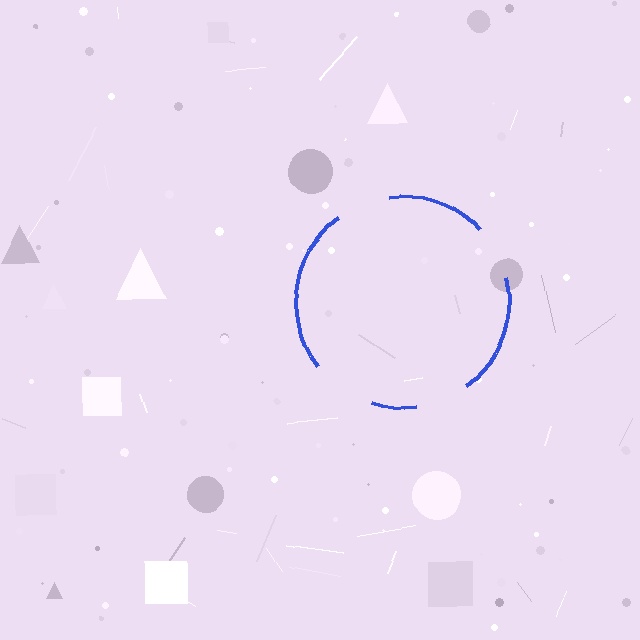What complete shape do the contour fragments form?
The contour fragments form a circle.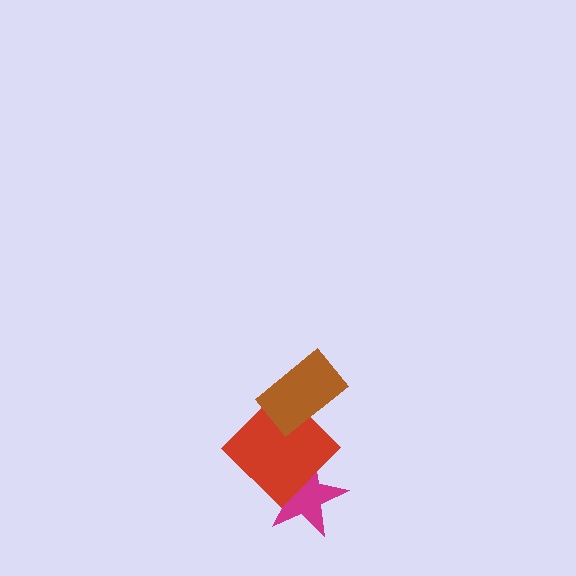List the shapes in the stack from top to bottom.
From top to bottom: the brown rectangle, the red diamond, the magenta star.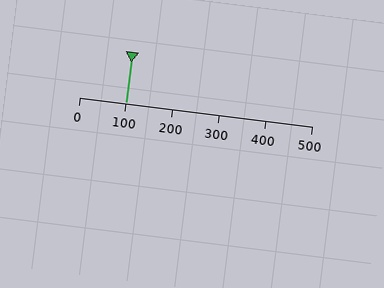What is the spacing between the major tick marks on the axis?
The major ticks are spaced 100 apart.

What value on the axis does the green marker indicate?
The marker indicates approximately 100.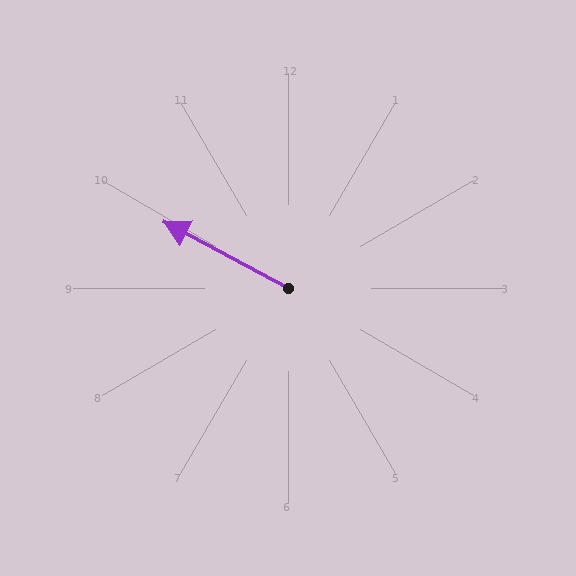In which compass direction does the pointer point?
Northwest.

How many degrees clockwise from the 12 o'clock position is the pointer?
Approximately 298 degrees.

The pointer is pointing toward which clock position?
Roughly 10 o'clock.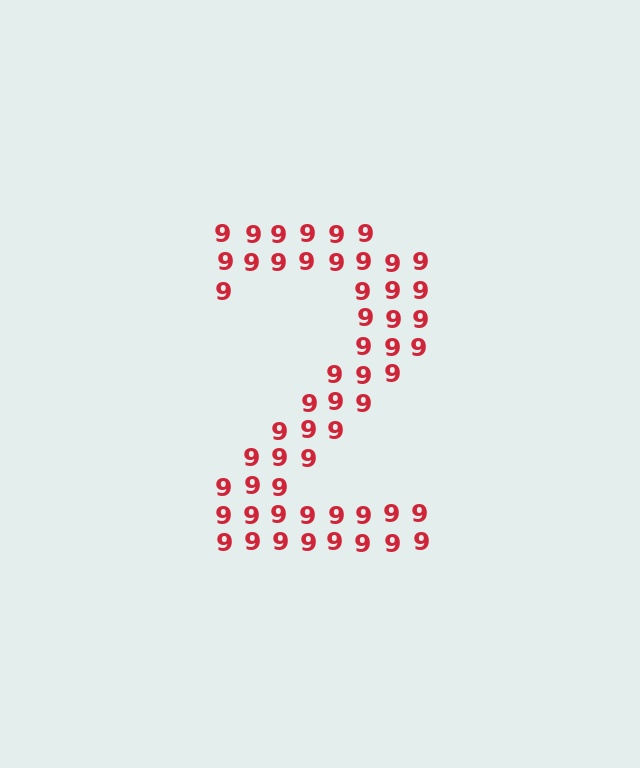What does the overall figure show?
The overall figure shows the digit 2.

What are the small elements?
The small elements are digit 9's.